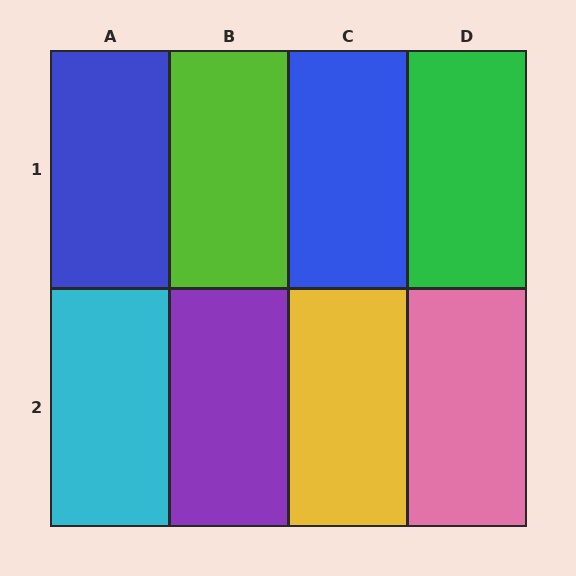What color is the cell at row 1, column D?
Green.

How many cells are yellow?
1 cell is yellow.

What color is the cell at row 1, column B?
Lime.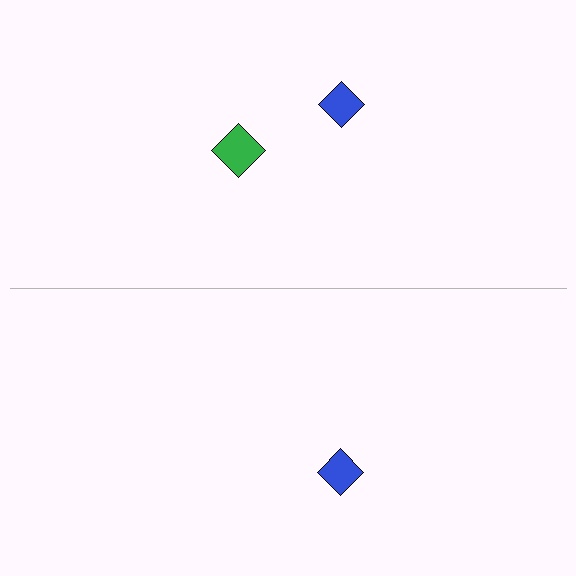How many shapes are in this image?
There are 3 shapes in this image.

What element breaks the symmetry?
A green diamond is missing from the bottom side.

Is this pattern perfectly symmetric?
No, the pattern is not perfectly symmetric. A green diamond is missing from the bottom side.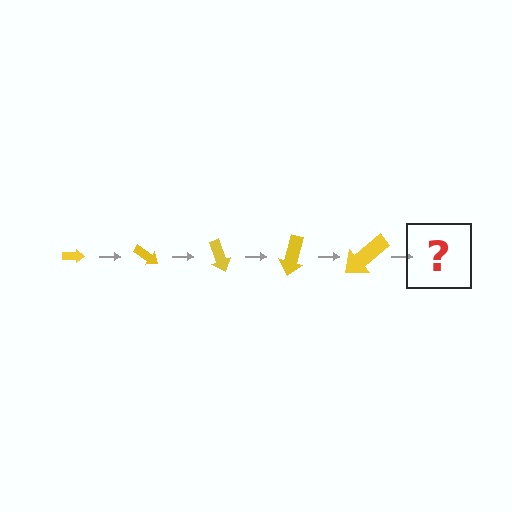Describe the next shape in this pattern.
It should be an arrow, larger than the previous one and rotated 175 degrees from the start.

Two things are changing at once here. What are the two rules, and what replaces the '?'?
The two rules are that the arrow grows larger each step and it rotates 35 degrees each step. The '?' should be an arrow, larger than the previous one and rotated 175 degrees from the start.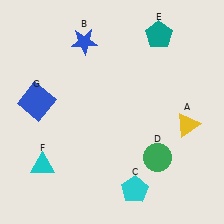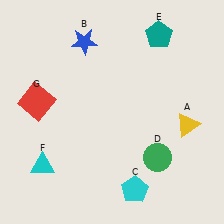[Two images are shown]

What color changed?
The square (G) changed from blue in Image 1 to red in Image 2.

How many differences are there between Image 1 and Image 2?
There is 1 difference between the two images.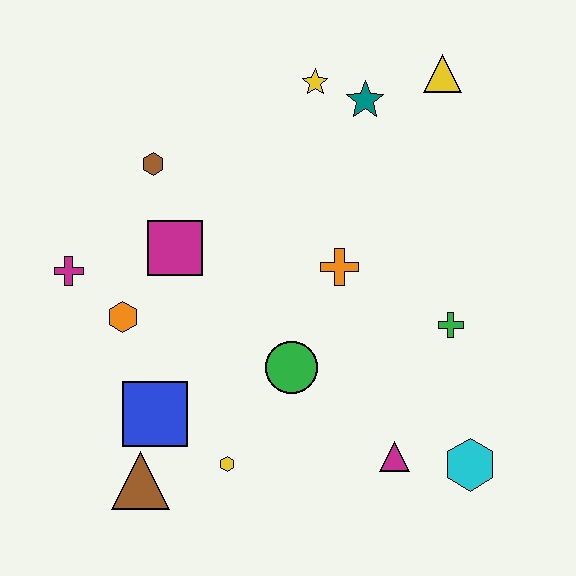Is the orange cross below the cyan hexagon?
No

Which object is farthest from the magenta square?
The cyan hexagon is farthest from the magenta square.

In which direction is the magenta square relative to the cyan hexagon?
The magenta square is to the left of the cyan hexagon.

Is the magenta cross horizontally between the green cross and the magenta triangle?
No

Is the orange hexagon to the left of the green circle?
Yes